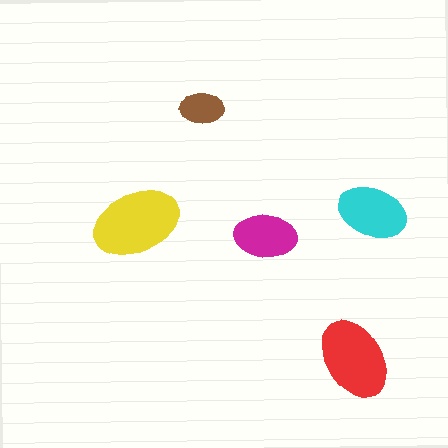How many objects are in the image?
There are 5 objects in the image.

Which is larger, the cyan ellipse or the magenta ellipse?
The cyan one.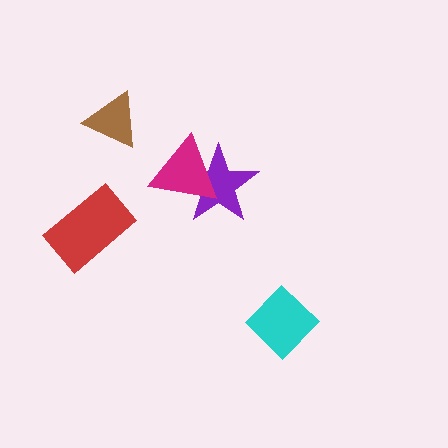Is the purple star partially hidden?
Yes, it is partially covered by another shape.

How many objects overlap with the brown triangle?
0 objects overlap with the brown triangle.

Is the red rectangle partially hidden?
No, no other shape covers it.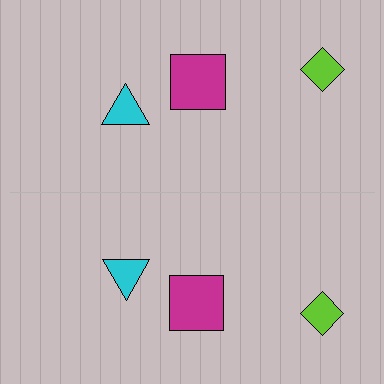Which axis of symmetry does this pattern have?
The pattern has a horizontal axis of symmetry running through the center of the image.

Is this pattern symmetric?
Yes, this pattern has bilateral (reflection) symmetry.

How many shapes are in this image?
There are 6 shapes in this image.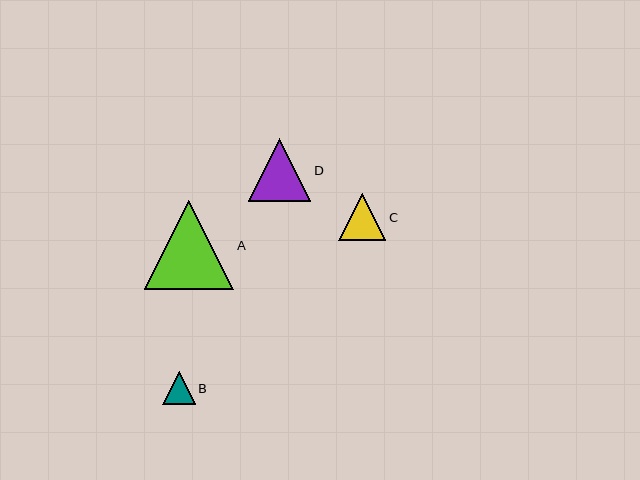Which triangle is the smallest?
Triangle B is the smallest with a size of approximately 33 pixels.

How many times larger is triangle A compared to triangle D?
Triangle A is approximately 1.4 times the size of triangle D.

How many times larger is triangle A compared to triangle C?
Triangle A is approximately 1.9 times the size of triangle C.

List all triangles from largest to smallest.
From largest to smallest: A, D, C, B.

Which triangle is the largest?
Triangle A is the largest with a size of approximately 90 pixels.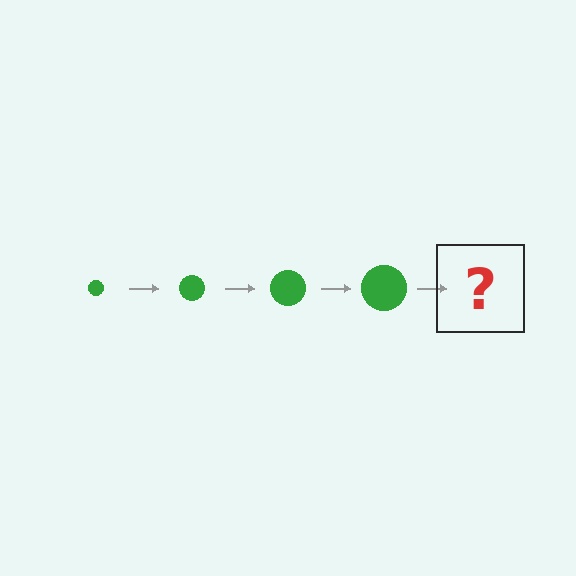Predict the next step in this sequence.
The next step is a green circle, larger than the previous one.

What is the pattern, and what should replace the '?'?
The pattern is that the circle gets progressively larger each step. The '?' should be a green circle, larger than the previous one.